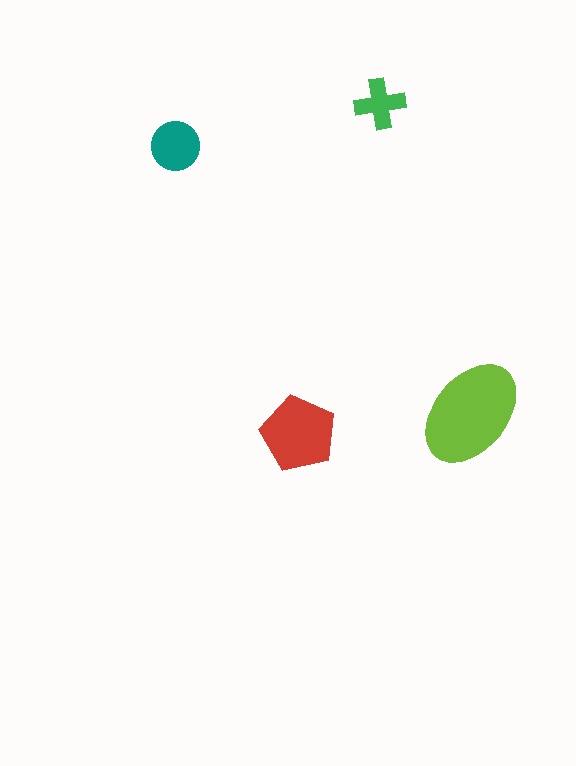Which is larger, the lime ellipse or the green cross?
The lime ellipse.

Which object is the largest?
The lime ellipse.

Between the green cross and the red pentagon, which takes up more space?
The red pentagon.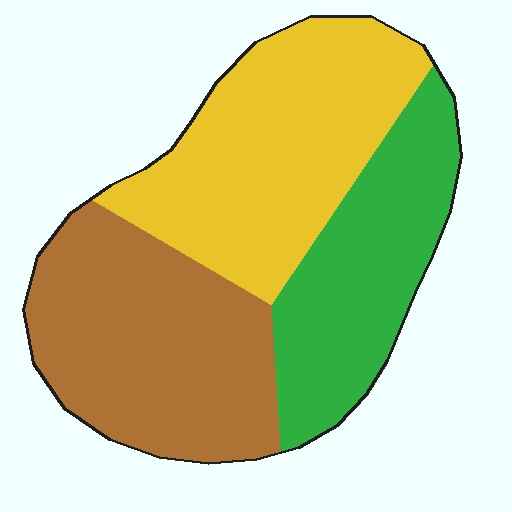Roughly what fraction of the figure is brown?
Brown takes up about three eighths (3/8) of the figure.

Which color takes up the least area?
Green, at roughly 25%.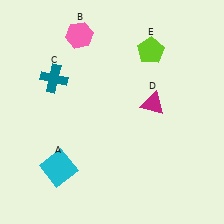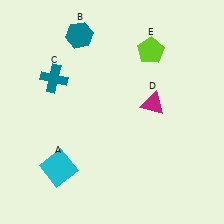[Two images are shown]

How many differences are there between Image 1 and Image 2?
There is 1 difference between the two images.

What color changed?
The hexagon (B) changed from pink in Image 1 to teal in Image 2.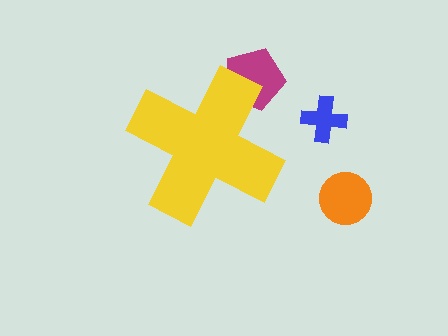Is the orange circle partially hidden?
No, the orange circle is fully visible.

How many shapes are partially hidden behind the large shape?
1 shape is partially hidden.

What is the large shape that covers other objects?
A yellow cross.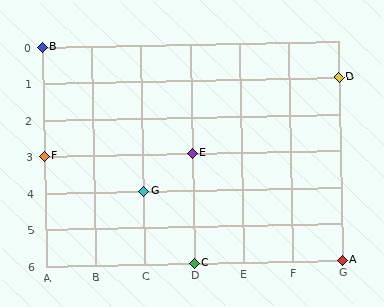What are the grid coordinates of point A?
Point A is at grid coordinates (G, 6).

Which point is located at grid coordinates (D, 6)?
Point C is at (D, 6).